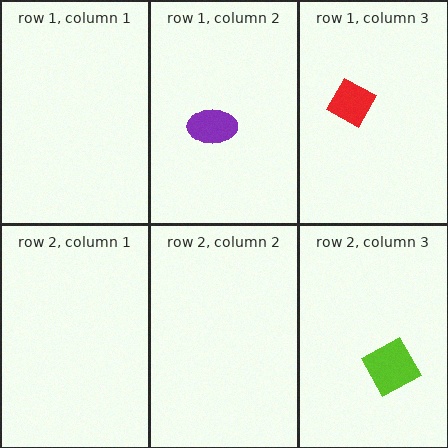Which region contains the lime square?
The row 2, column 3 region.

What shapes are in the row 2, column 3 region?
The lime square.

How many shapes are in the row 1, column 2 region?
1.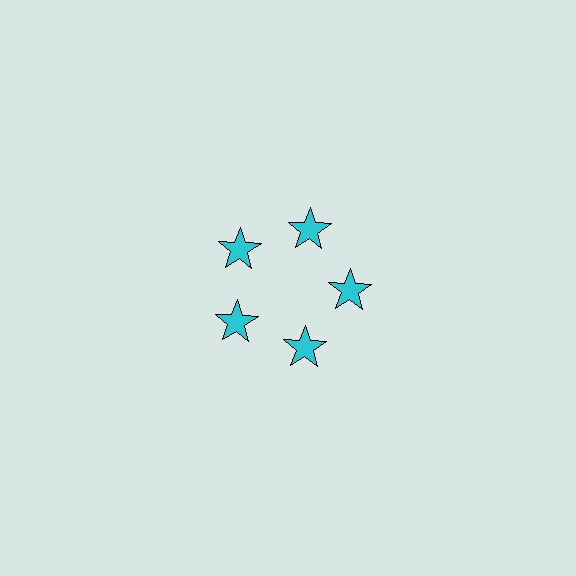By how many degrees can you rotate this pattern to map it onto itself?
The pattern maps onto itself every 72 degrees of rotation.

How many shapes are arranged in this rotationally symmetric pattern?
There are 5 shapes, arranged in 5 groups of 1.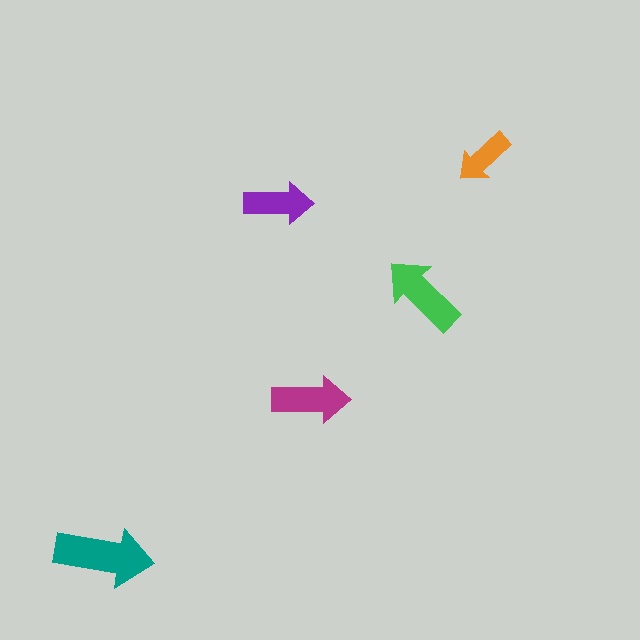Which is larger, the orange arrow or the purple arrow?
The purple one.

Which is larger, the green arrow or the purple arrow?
The green one.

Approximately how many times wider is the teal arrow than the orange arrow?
About 1.5 times wider.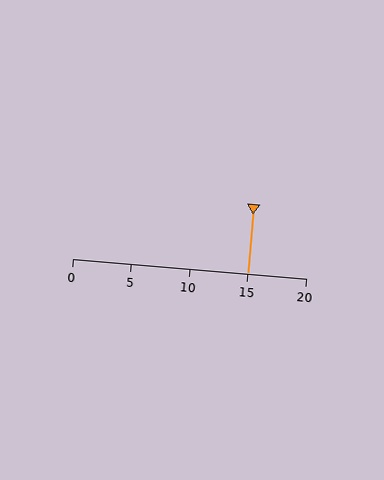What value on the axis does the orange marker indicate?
The marker indicates approximately 15.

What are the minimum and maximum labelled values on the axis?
The axis runs from 0 to 20.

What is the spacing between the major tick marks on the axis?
The major ticks are spaced 5 apart.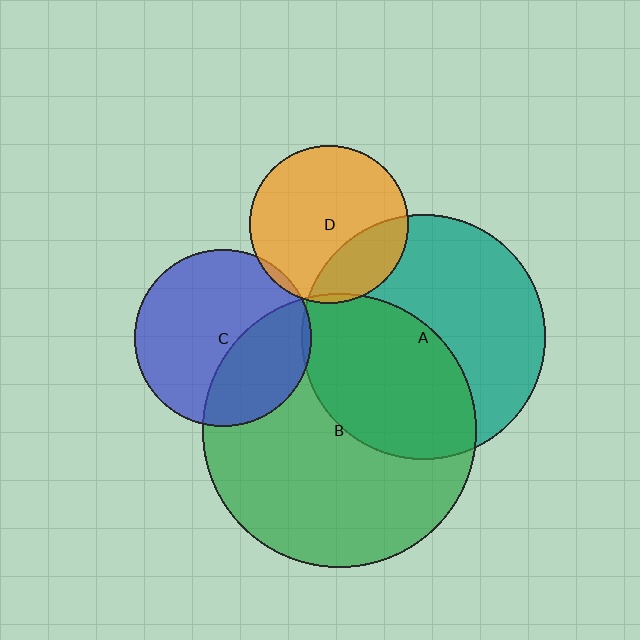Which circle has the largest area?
Circle B (green).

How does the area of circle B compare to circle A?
Approximately 1.3 times.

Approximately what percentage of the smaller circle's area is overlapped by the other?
Approximately 35%.